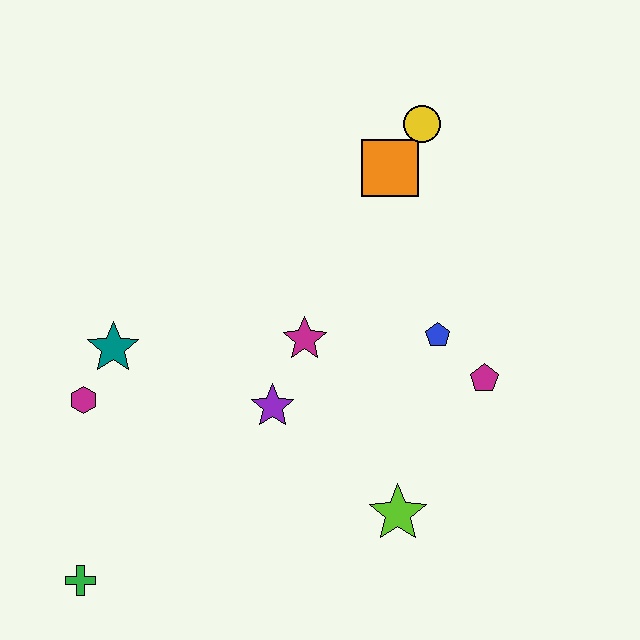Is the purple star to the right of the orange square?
No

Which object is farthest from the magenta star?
The green cross is farthest from the magenta star.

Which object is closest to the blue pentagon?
The magenta pentagon is closest to the blue pentagon.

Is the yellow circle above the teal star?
Yes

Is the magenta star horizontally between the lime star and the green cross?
Yes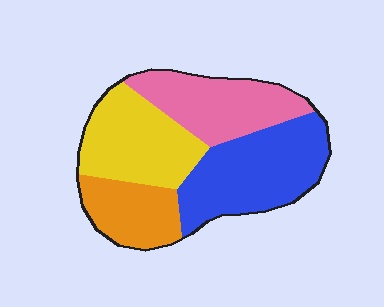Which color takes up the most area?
Blue, at roughly 30%.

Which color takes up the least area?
Orange, at roughly 15%.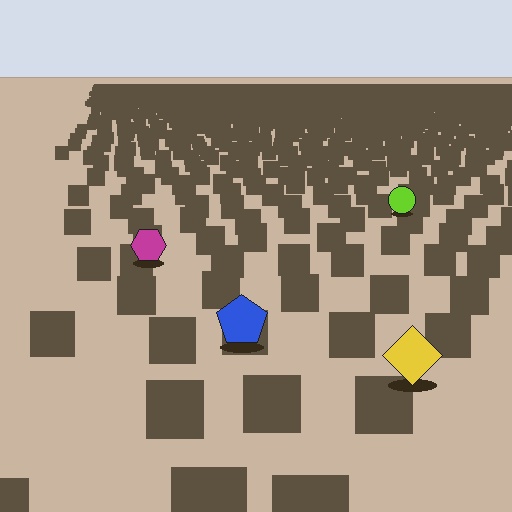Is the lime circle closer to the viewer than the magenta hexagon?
No. The magenta hexagon is closer — you can tell from the texture gradient: the ground texture is coarser near it.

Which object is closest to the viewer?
The yellow diamond is closest. The texture marks near it are larger and more spread out.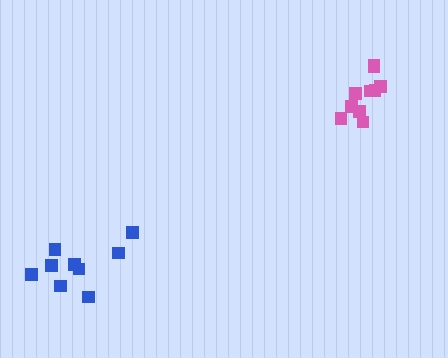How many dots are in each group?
Group 1: 10 dots, Group 2: 9 dots (19 total).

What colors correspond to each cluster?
The clusters are colored: pink, blue.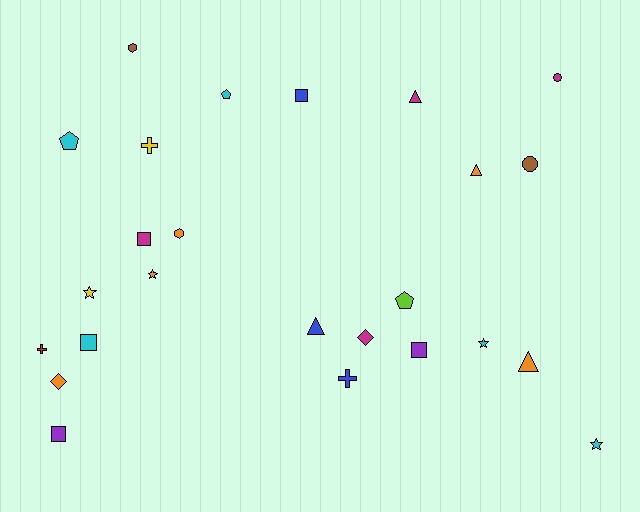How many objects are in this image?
There are 25 objects.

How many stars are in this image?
There are 4 stars.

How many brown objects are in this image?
There are 2 brown objects.